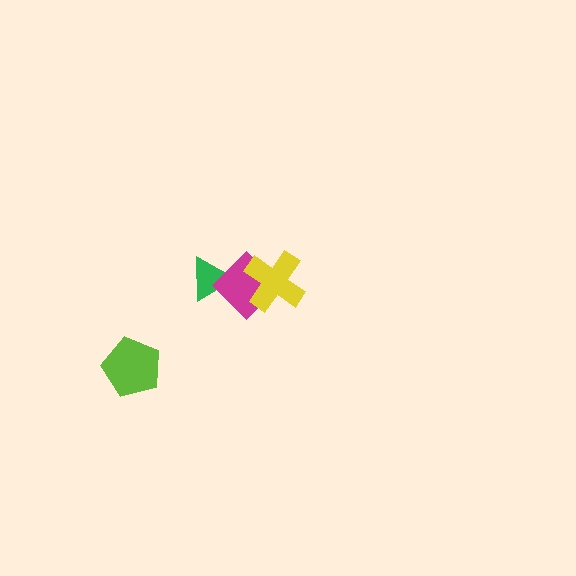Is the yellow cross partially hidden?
No, no other shape covers it.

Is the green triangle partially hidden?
Yes, it is partially covered by another shape.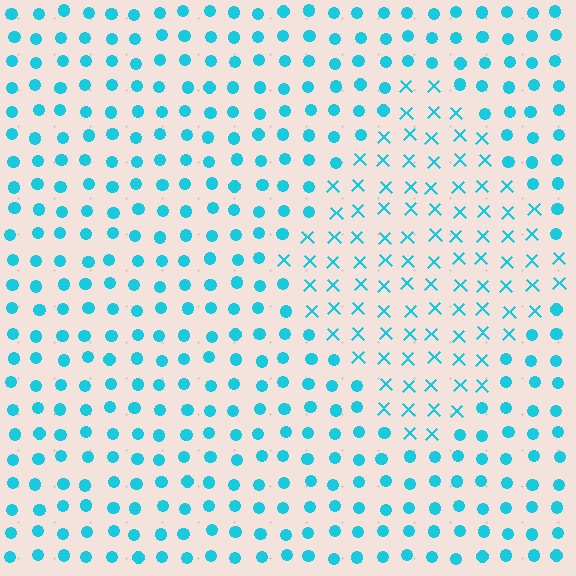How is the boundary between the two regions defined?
The boundary is defined by a change in element shape: X marks inside vs. circles outside. All elements share the same color and spacing.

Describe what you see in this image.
The image is filled with small cyan elements arranged in a uniform grid. A diamond-shaped region contains X marks, while the surrounding area contains circles. The boundary is defined purely by the change in element shape.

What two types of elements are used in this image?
The image uses X marks inside the diamond region and circles outside it.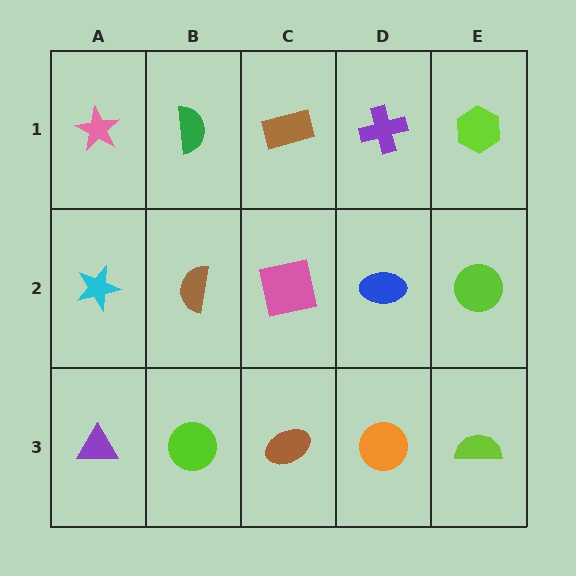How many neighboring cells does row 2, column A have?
3.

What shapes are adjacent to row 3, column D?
A blue ellipse (row 2, column D), a brown ellipse (row 3, column C), a lime semicircle (row 3, column E).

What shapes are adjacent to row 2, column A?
A pink star (row 1, column A), a purple triangle (row 3, column A), a brown semicircle (row 2, column B).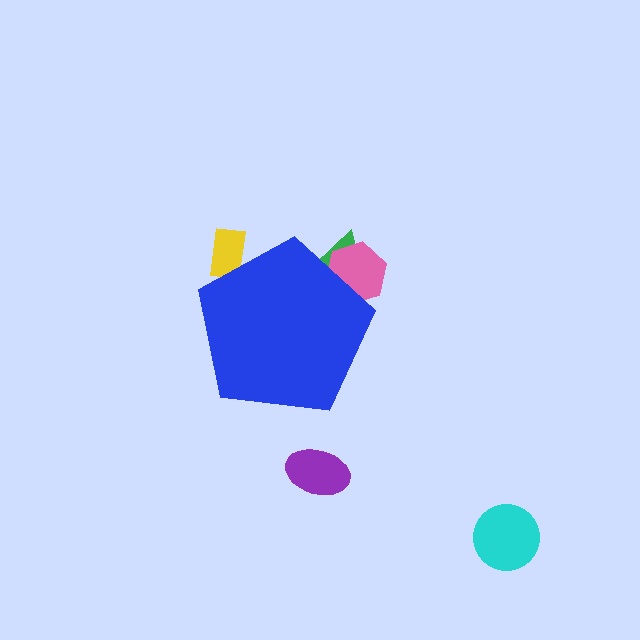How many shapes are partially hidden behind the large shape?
3 shapes are partially hidden.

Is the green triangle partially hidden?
Yes, the green triangle is partially hidden behind the blue pentagon.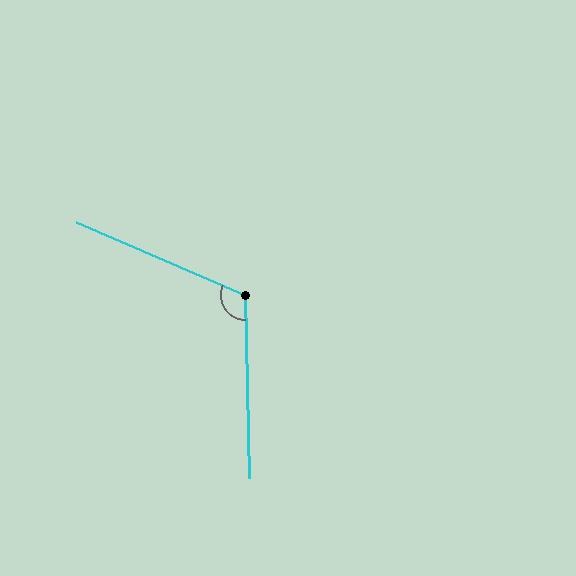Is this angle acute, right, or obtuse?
It is obtuse.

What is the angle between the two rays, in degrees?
Approximately 114 degrees.